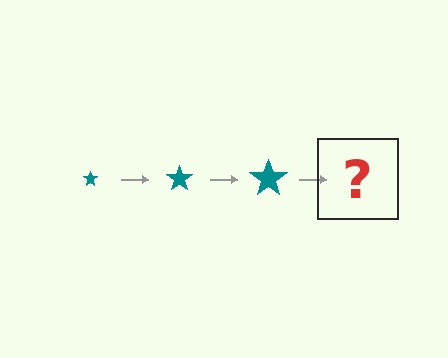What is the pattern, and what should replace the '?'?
The pattern is that the star gets progressively larger each step. The '?' should be a teal star, larger than the previous one.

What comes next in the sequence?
The next element should be a teal star, larger than the previous one.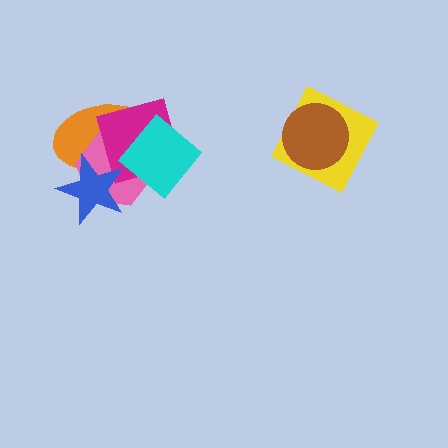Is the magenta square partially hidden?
Yes, it is partially covered by another shape.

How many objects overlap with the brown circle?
1 object overlaps with the brown circle.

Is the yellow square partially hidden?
Yes, it is partially covered by another shape.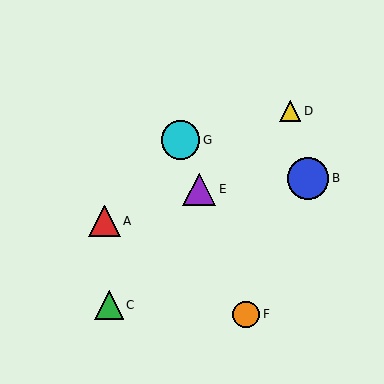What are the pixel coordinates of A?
Object A is at (104, 221).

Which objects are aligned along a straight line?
Objects E, F, G are aligned along a straight line.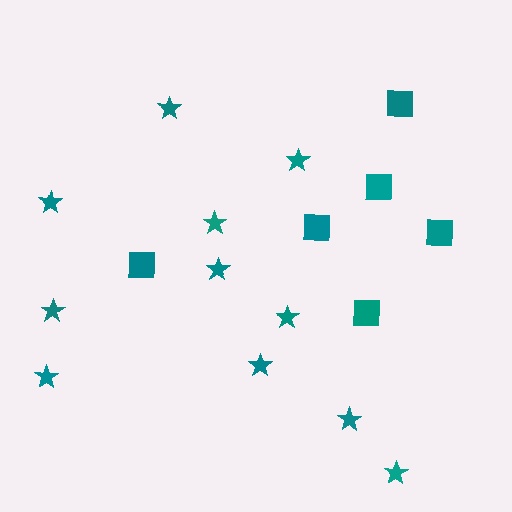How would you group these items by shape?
There are 2 groups: one group of stars (11) and one group of squares (6).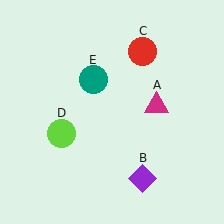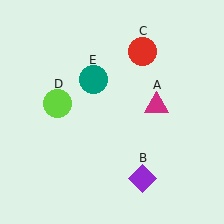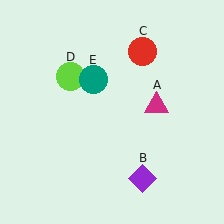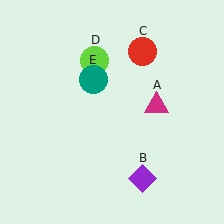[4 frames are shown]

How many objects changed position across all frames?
1 object changed position: lime circle (object D).